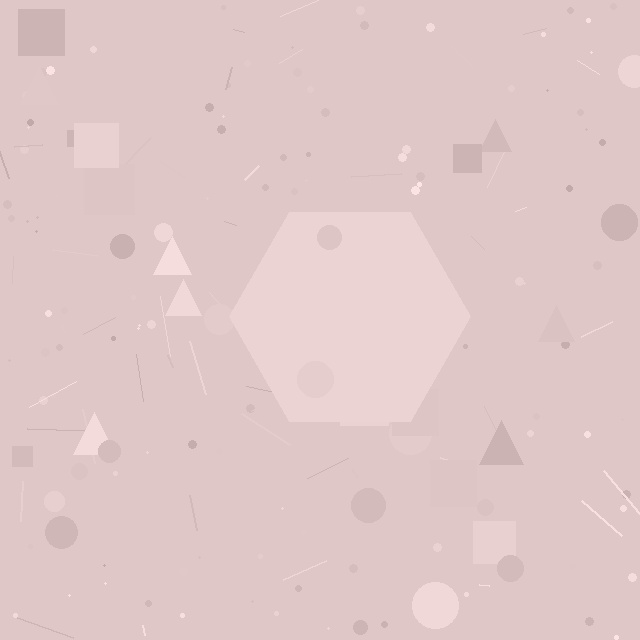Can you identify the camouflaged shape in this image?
The camouflaged shape is a hexagon.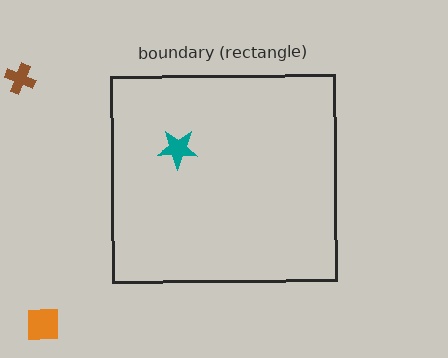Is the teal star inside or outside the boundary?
Inside.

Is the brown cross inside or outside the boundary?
Outside.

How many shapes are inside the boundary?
1 inside, 2 outside.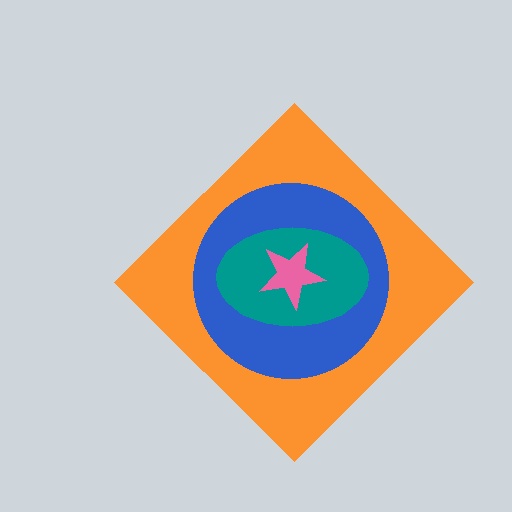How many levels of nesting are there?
4.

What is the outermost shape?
The orange diamond.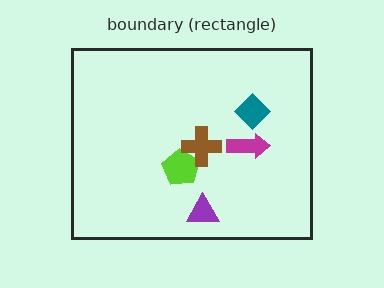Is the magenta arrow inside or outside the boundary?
Inside.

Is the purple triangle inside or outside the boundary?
Inside.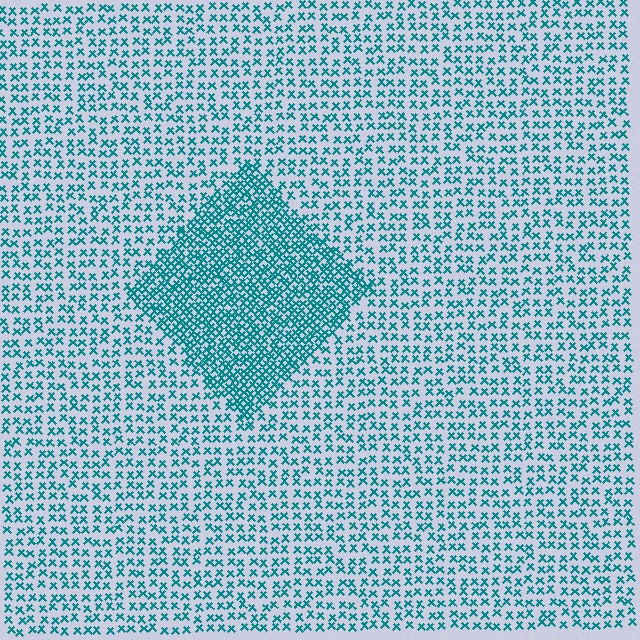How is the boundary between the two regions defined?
The boundary is defined by a change in element density (approximately 2.2x ratio). All elements are the same color, size, and shape.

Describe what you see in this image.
The image contains small teal elements arranged at two different densities. A diamond-shaped region is visible where the elements are more densely packed than the surrounding area.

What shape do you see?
I see a diamond.